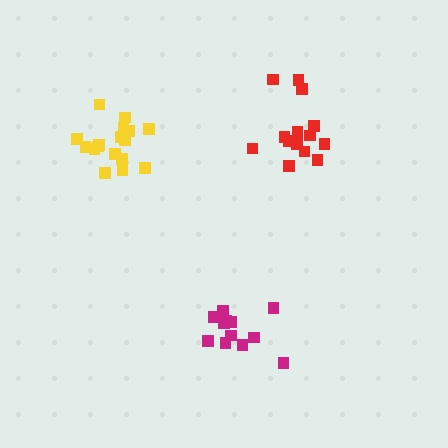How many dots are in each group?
Group 1: 12 dots, Group 2: 14 dots, Group 3: 17 dots (43 total).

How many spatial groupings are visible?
There are 3 spatial groupings.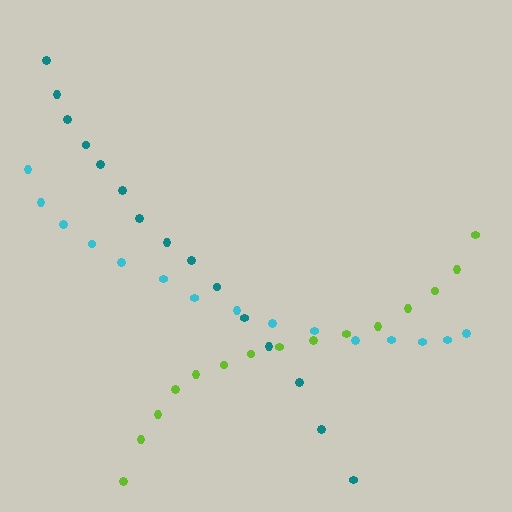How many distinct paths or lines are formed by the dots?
There are 3 distinct paths.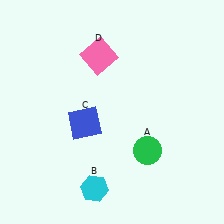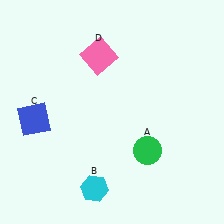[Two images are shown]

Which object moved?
The blue square (C) moved left.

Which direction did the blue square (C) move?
The blue square (C) moved left.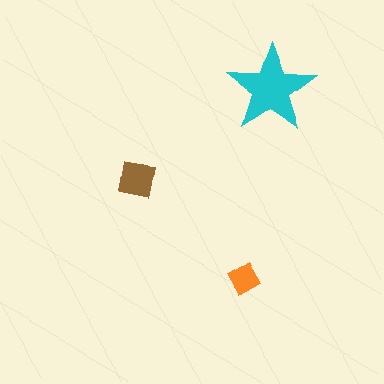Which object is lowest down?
The orange diamond is bottommost.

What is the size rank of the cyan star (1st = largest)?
1st.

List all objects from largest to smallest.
The cyan star, the brown square, the orange diamond.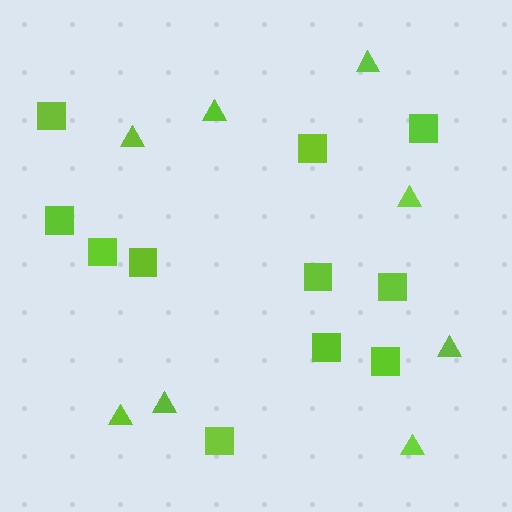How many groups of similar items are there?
There are 2 groups: one group of triangles (8) and one group of squares (11).